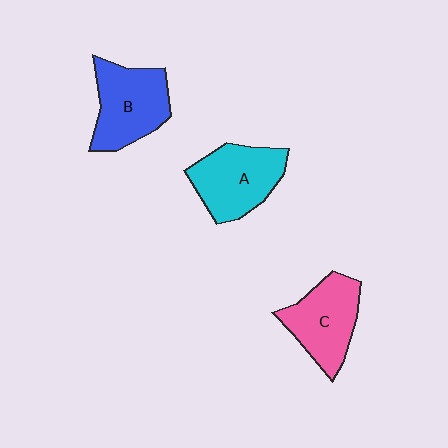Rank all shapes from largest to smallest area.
From largest to smallest: B (blue), A (cyan), C (pink).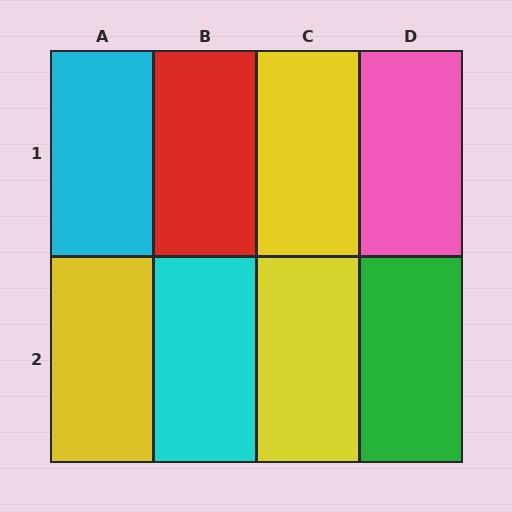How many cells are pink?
1 cell is pink.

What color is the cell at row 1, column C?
Yellow.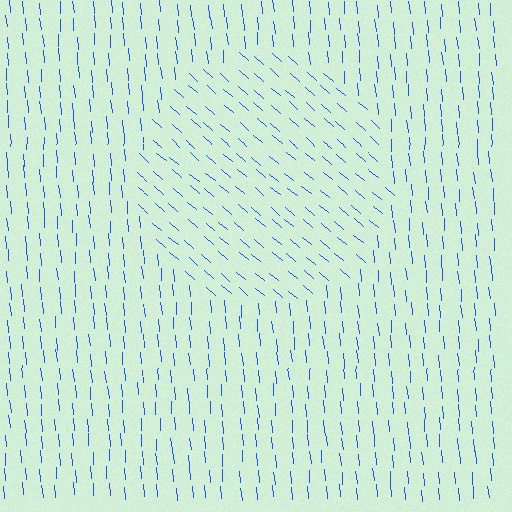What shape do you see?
I see a circle.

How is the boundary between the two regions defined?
The boundary is defined purely by a change in line orientation (approximately 45 degrees difference). All lines are the same color and thickness.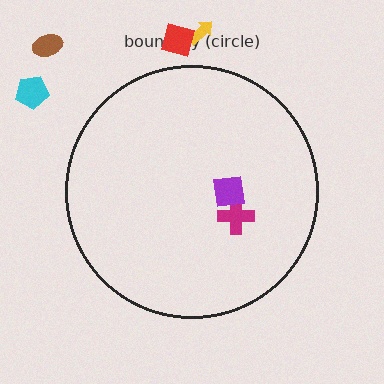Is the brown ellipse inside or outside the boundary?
Outside.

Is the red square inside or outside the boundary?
Outside.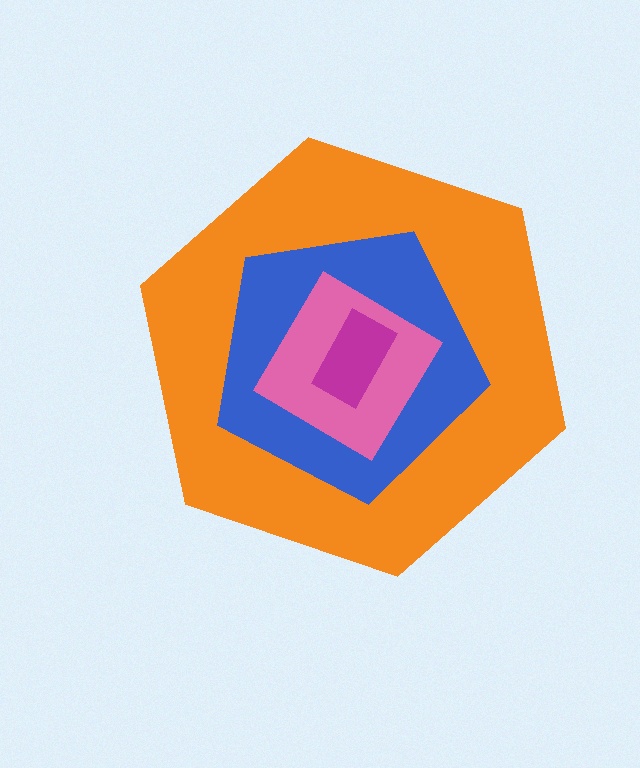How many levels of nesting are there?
4.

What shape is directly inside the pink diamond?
The magenta rectangle.